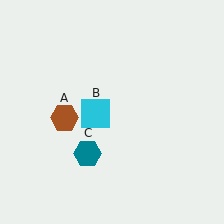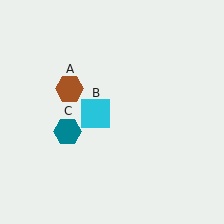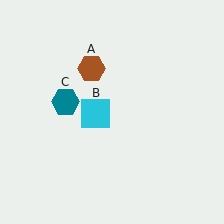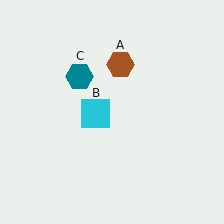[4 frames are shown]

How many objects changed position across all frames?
2 objects changed position: brown hexagon (object A), teal hexagon (object C).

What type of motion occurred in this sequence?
The brown hexagon (object A), teal hexagon (object C) rotated clockwise around the center of the scene.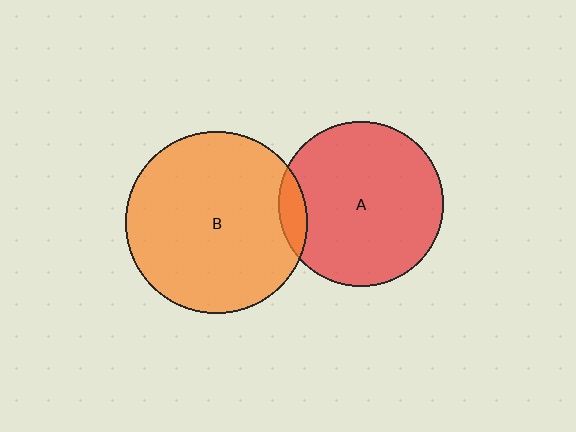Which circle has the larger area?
Circle B (orange).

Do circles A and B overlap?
Yes.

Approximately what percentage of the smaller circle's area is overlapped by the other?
Approximately 10%.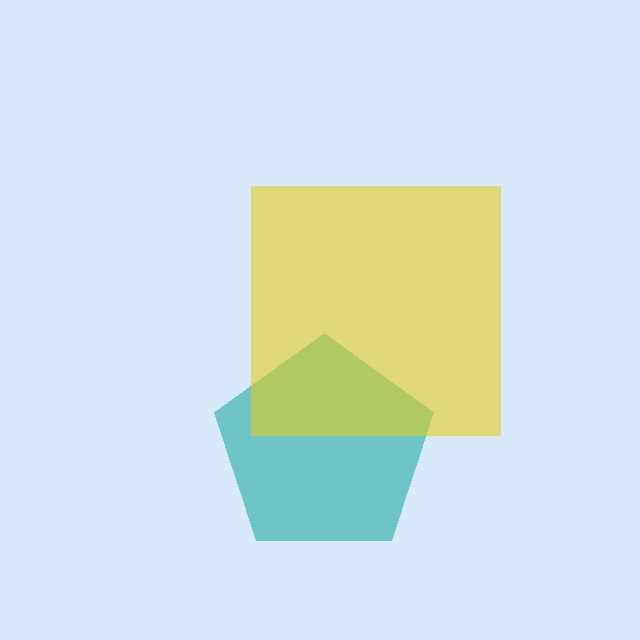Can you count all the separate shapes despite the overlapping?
Yes, there are 2 separate shapes.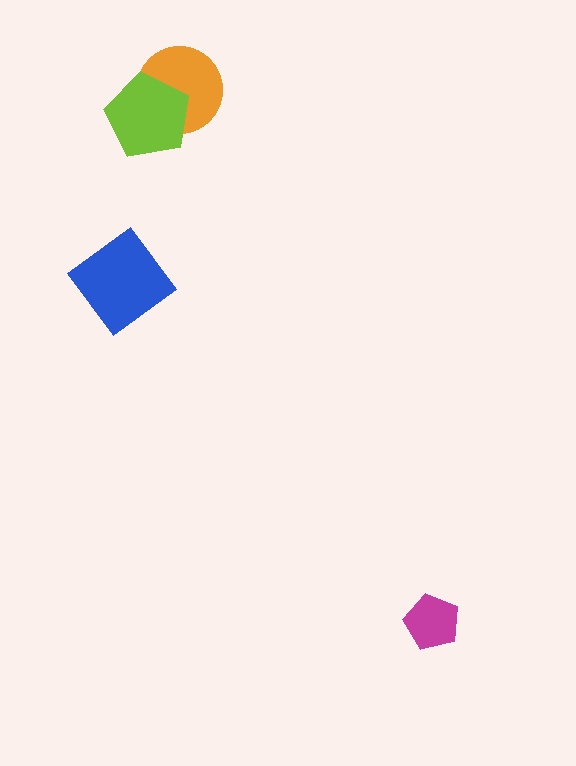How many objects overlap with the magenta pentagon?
0 objects overlap with the magenta pentagon.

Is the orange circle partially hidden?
Yes, it is partially covered by another shape.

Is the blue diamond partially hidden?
No, no other shape covers it.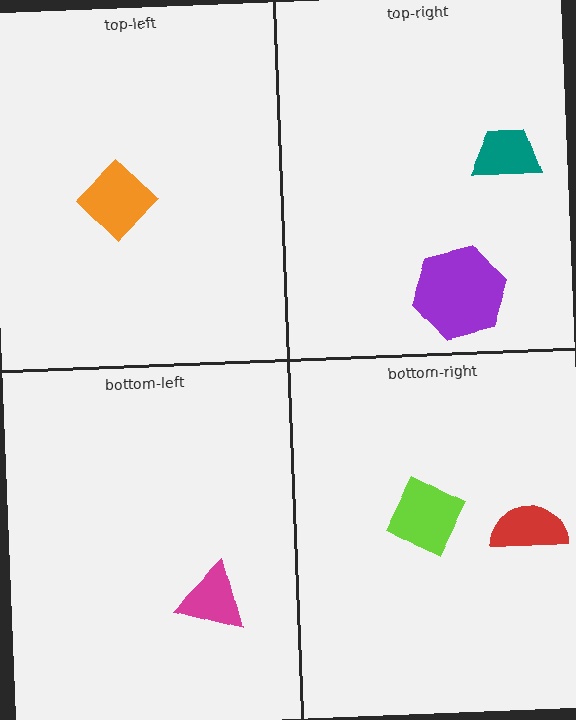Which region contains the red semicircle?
The bottom-right region.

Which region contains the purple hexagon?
The top-right region.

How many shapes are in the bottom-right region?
2.